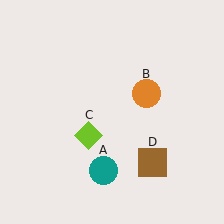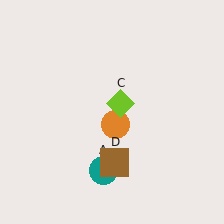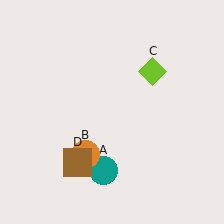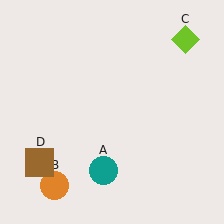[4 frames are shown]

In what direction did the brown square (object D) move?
The brown square (object D) moved left.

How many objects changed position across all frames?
3 objects changed position: orange circle (object B), lime diamond (object C), brown square (object D).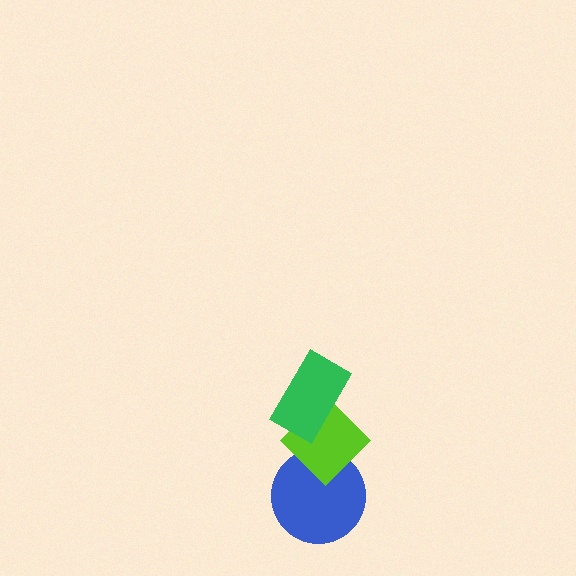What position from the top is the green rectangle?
The green rectangle is 1st from the top.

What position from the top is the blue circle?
The blue circle is 3rd from the top.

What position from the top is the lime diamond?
The lime diamond is 2nd from the top.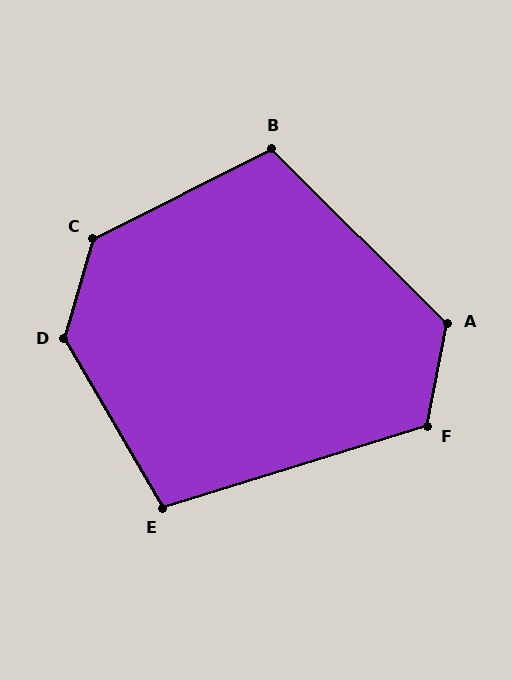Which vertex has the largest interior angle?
D, at approximately 134 degrees.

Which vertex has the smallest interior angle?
E, at approximately 103 degrees.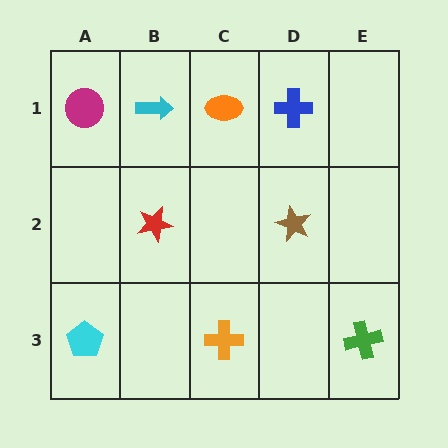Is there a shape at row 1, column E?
No, that cell is empty.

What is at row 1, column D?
A blue cross.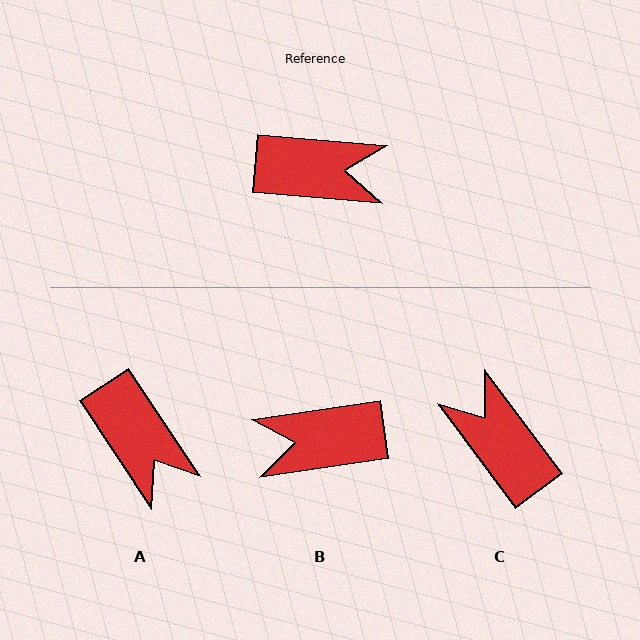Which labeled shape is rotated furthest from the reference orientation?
B, about 167 degrees away.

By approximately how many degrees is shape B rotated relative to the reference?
Approximately 167 degrees clockwise.